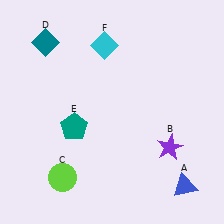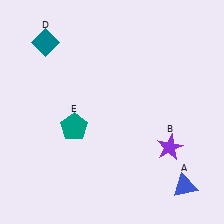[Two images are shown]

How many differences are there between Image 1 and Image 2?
There are 2 differences between the two images.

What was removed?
The cyan diamond (F), the lime circle (C) were removed in Image 2.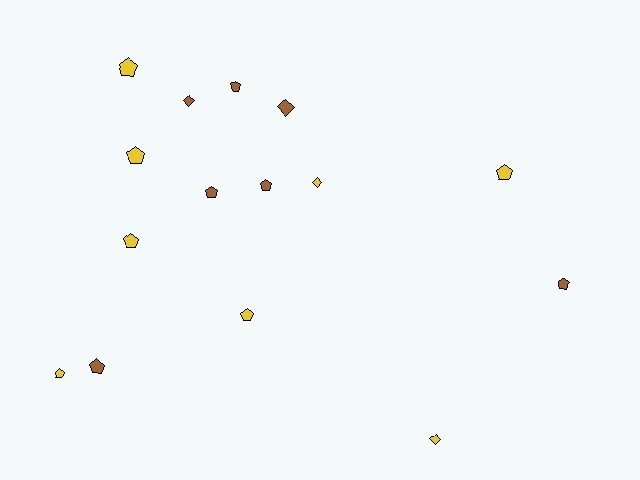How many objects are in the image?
There are 15 objects.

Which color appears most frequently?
Yellow, with 8 objects.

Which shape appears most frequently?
Pentagon, with 11 objects.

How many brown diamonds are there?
There are 2 brown diamonds.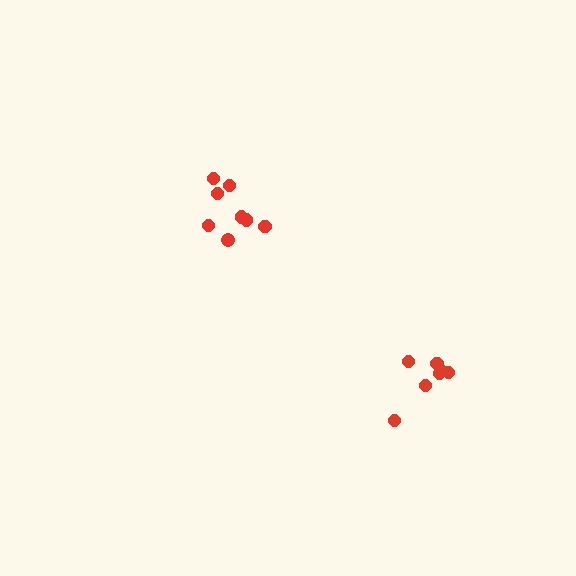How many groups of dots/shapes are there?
There are 2 groups.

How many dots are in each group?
Group 1: 7 dots, Group 2: 8 dots (15 total).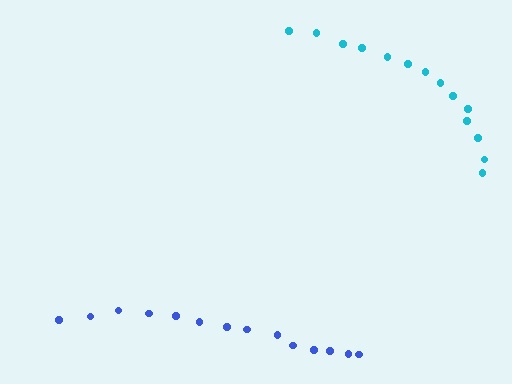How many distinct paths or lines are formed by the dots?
There are 2 distinct paths.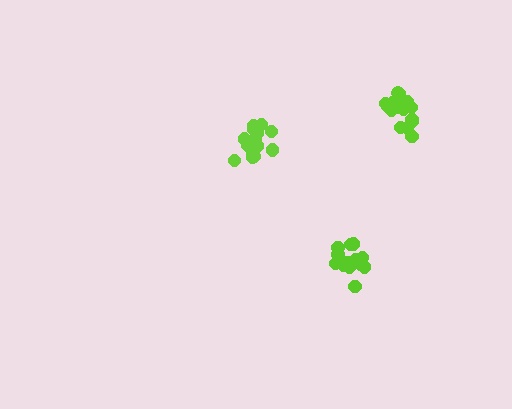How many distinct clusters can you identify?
There are 3 distinct clusters.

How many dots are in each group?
Group 1: 14 dots, Group 2: 17 dots, Group 3: 17 dots (48 total).